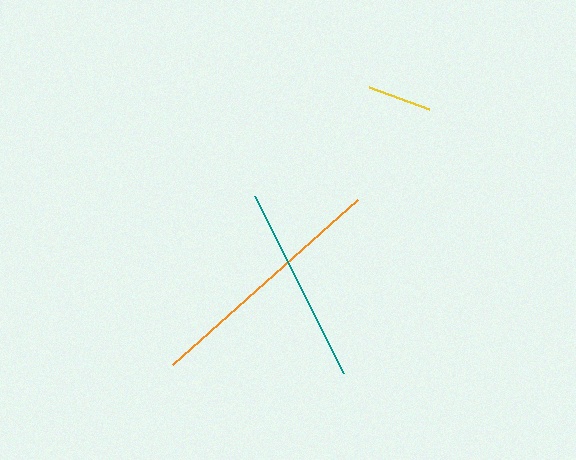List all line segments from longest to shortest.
From longest to shortest: orange, teal, yellow.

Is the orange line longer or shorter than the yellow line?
The orange line is longer than the yellow line.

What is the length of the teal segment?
The teal segment is approximately 199 pixels long.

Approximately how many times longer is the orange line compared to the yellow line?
The orange line is approximately 3.9 times the length of the yellow line.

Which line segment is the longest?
The orange line is the longest at approximately 249 pixels.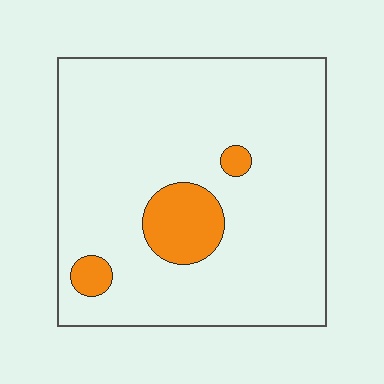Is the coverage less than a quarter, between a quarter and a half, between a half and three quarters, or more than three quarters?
Less than a quarter.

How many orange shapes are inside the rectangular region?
3.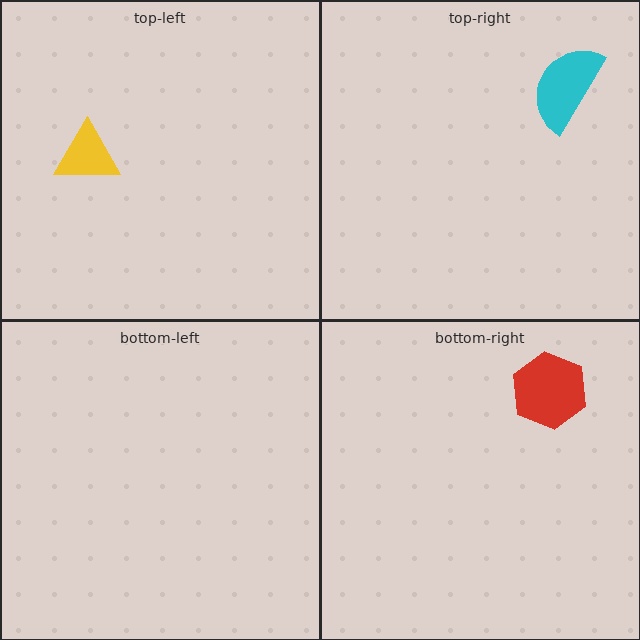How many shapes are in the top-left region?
1.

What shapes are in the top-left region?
The yellow triangle.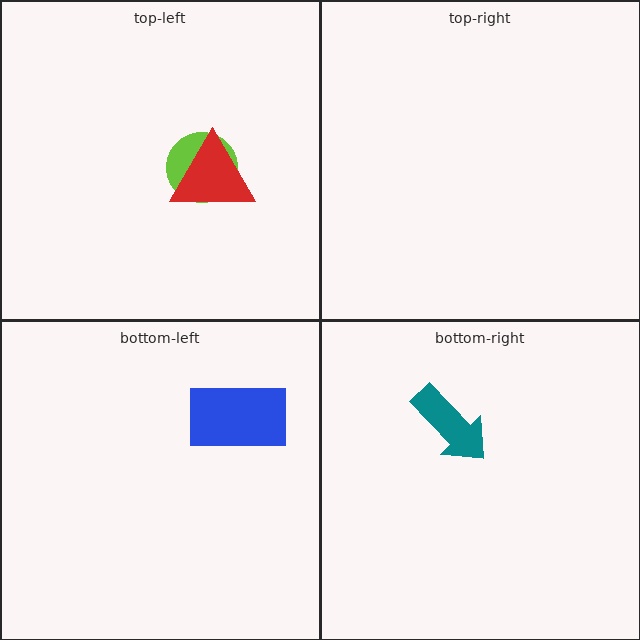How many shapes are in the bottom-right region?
1.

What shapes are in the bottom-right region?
The teal arrow.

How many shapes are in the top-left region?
2.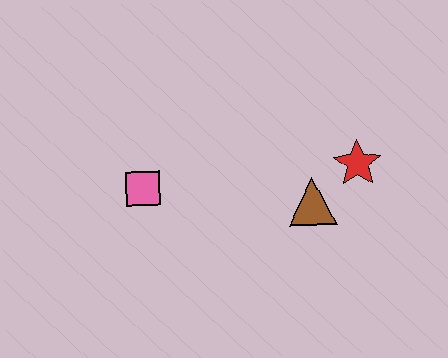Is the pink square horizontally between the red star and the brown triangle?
No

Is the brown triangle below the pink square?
Yes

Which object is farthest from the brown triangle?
The pink square is farthest from the brown triangle.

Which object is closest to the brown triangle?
The red star is closest to the brown triangle.